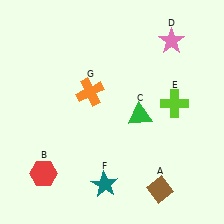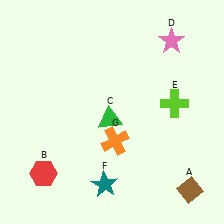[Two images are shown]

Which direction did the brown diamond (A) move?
The brown diamond (A) moved right.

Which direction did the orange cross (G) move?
The orange cross (G) moved down.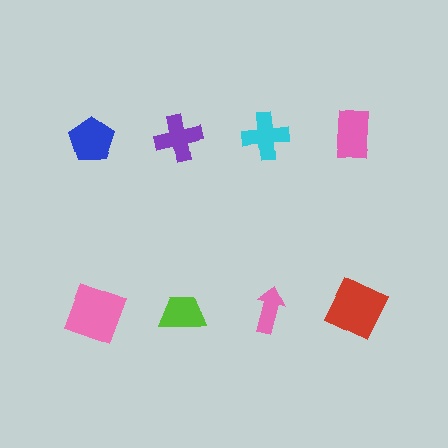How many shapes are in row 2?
4 shapes.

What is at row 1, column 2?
A purple cross.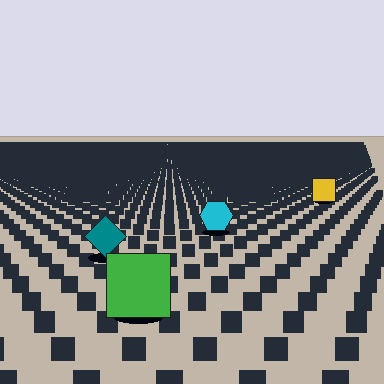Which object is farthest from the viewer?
The yellow square is farthest from the viewer. It appears smaller and the ground texture around it is denser.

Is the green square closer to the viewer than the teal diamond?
Yes. The green square is closer — you can tell from the texture gradient: the ground texture is coarser near it.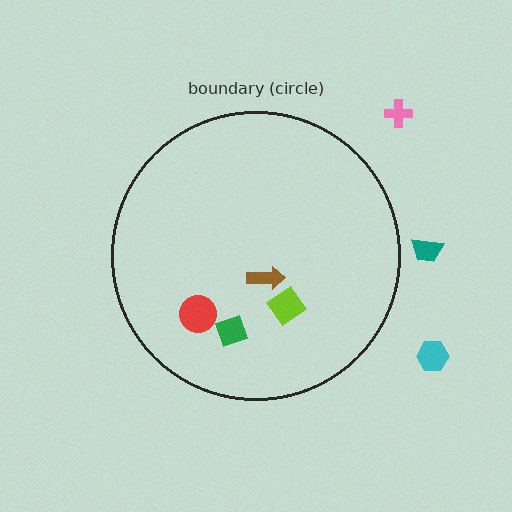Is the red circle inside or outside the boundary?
Inside.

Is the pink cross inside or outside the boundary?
Outside.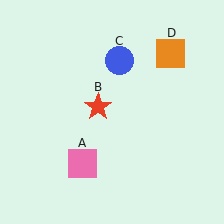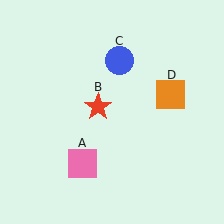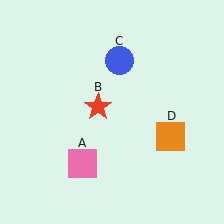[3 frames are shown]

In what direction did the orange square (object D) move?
The orange square (object D) moved down.